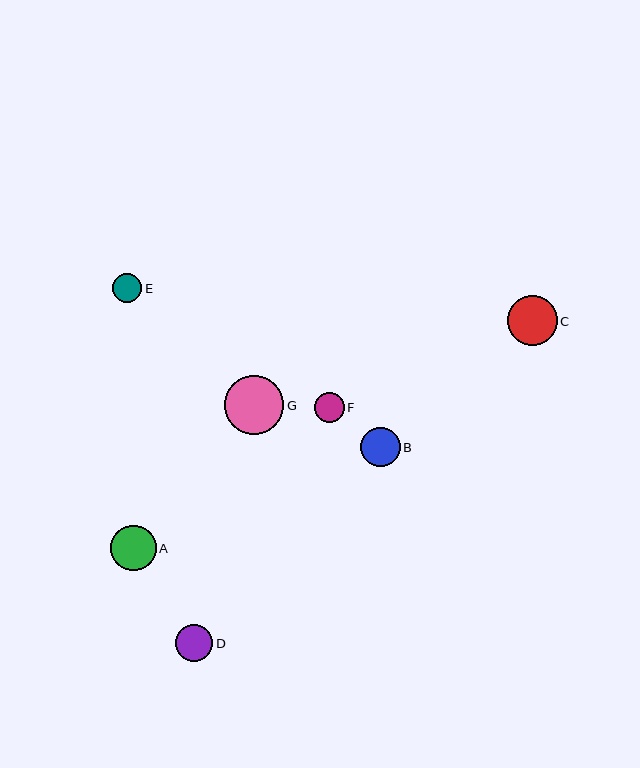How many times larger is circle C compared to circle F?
Circle C is approximately 1.7 times the size of circle F.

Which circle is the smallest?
Circle E is the smallest with a size of approximately 29 pixels.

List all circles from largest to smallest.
From largest to smallest: G, C, A, B, D, F, E.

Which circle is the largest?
Circle G is the largest with a size of approximately 59 pixels.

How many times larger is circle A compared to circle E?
Circle A is approximately 1.6 times the size of circle E.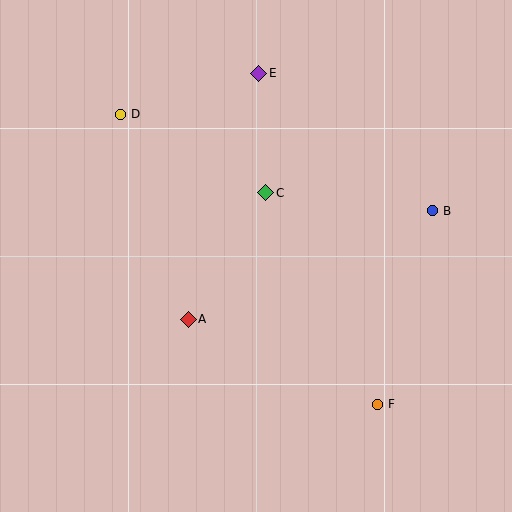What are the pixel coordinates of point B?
Point B is at (433, 211).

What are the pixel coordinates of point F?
Point F is at (378, 404).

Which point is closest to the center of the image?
Point C at (266, 193) is closest to the center.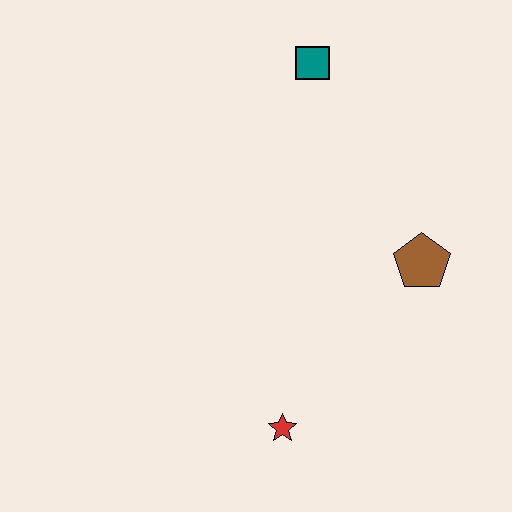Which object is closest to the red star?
The brown pentagon is closest to the red star.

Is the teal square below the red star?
No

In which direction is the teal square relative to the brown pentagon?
The teal square is above the brown pentagon.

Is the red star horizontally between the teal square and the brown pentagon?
No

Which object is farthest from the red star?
The teal square is farthest from the red star.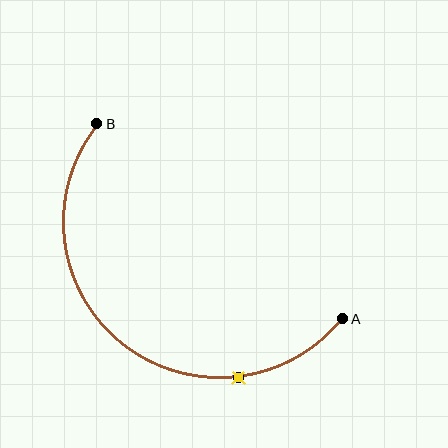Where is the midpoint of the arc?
The arc midpoint is the point on the curve farthest from the straight line joining A and B. It sits below and to the left of that line.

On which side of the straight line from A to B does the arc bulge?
The arc bulges below and to the left of the straight line connecting A and B.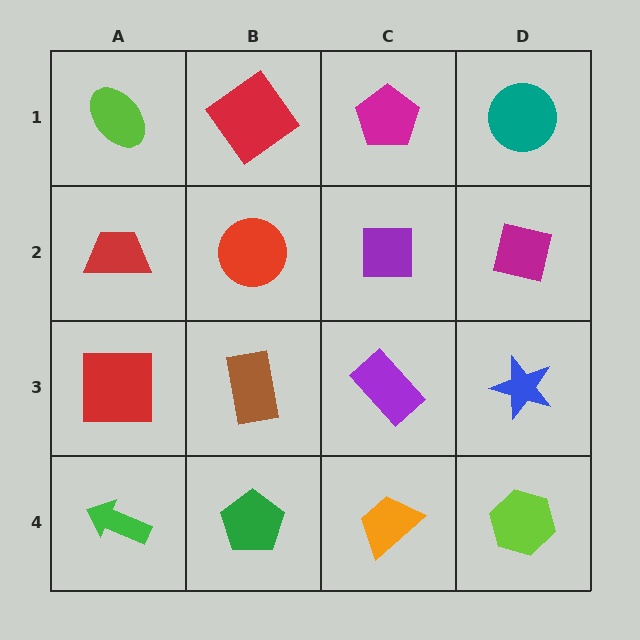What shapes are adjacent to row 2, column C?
A magenta pentagon (row 1, column C), a purple rectangle (row 3, column C), a red circle (row 2, column B), a magenta square (row 2, column D).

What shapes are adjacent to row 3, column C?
A purple square (row 2, column C), an orange trapezoid (row 4, column C), a brown rectangle (row 3, column B), a blue star (row 3, column D).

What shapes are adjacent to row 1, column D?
A magenta square (row 2, column D), a magenta pentagon (row 1, column C).